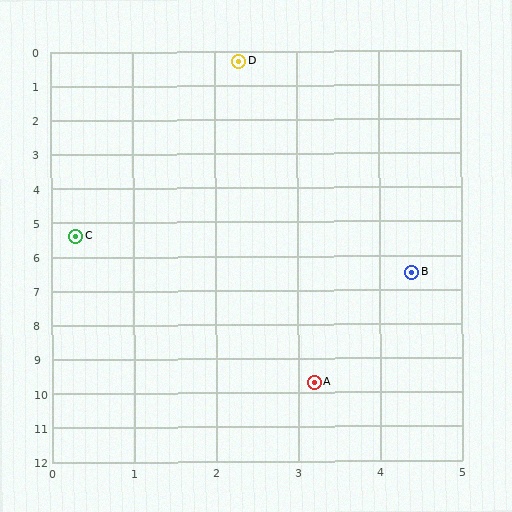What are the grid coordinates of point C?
Point C is at approximately (0.3, 5.4).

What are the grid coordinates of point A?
Point A is at approximately (3.2, 9.7).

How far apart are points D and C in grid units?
Points D and C are about 5.5 grid units apart.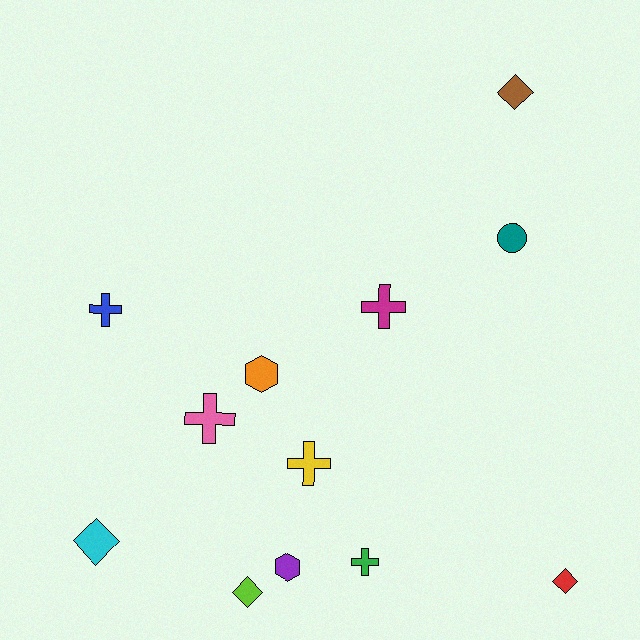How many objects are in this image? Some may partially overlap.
There are 12 objects.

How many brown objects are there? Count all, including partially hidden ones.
There is 1 brown object.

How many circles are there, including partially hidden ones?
There is 1 circle.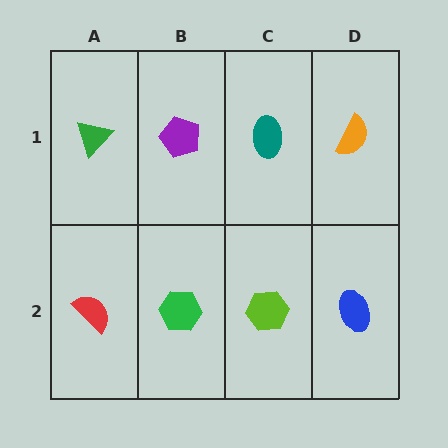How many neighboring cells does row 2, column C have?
3.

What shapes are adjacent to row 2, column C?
A teal ellipse (row 1, column C), a green hexagon (row 2, column B), a blue ellipse (row 2, column D).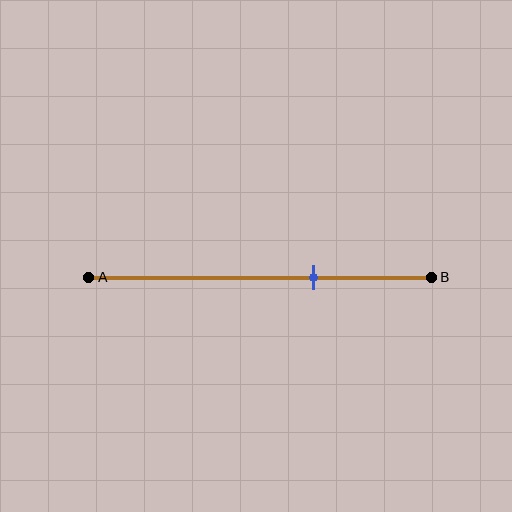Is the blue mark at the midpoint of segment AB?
No, the mark is at about 65% from A, not at the 50% midpoint.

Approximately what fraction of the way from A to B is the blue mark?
The blue mark is approximately 65% of the way from A to B.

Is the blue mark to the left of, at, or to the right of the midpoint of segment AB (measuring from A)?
The blue mark is to the right of the midpoint of segment AB.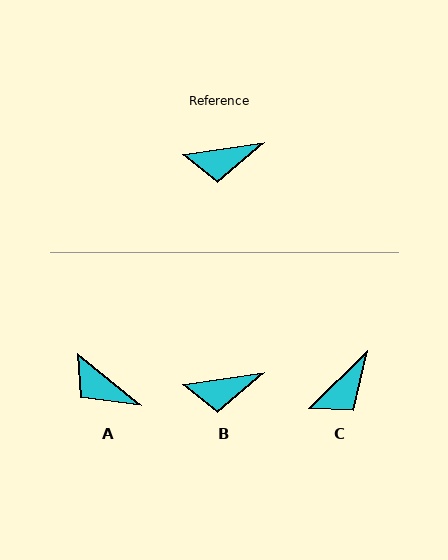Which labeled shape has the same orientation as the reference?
B.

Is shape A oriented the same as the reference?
No, it is off by about 48 degrees.